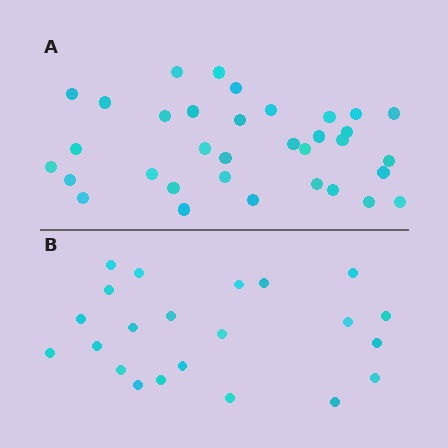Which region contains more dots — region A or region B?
Region A (the top region) has more dots.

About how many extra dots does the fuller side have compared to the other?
Region A has roughly 12 or so more dots than region B.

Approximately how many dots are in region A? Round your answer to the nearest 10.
About 30 dots. (The exact count is 34, which rounds to 30.)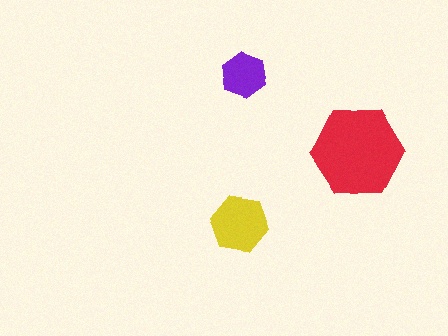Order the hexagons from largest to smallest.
the red one, the yellow one, the purple one.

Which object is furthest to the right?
The red hexagon is rightmost.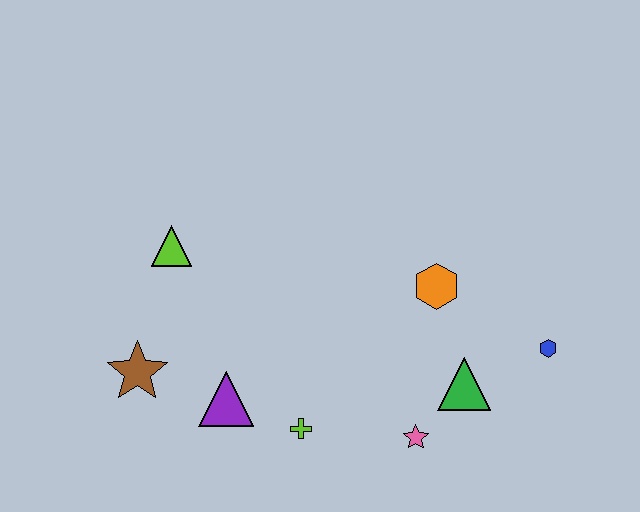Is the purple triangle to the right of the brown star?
Yes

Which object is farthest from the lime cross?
The blue hexagon is farthest from the lime cross.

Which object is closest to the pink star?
The green triangle is closest to the pink star.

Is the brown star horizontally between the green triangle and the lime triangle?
No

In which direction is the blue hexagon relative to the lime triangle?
The blue hexagon is to the right of the lime triangle.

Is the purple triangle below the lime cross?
No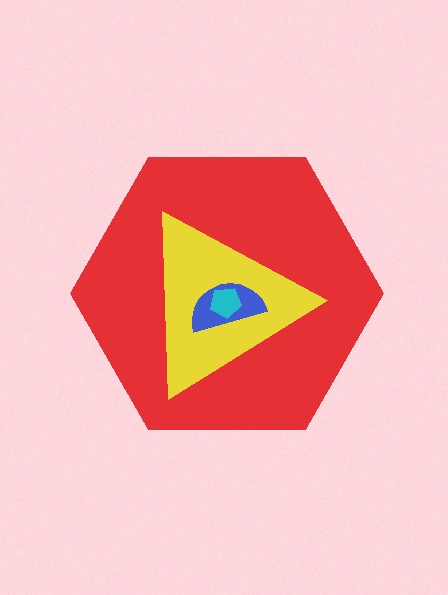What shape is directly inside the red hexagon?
The yellow triangle.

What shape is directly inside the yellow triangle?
The blue semicircle.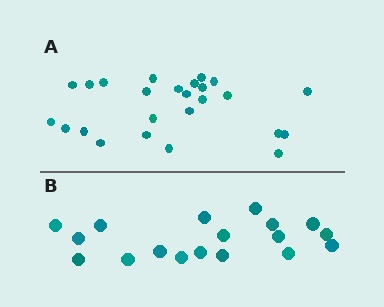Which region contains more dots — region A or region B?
Region A (the top region) has more dots.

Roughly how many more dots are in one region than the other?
Region A has roughly 8 or so more dots than region B.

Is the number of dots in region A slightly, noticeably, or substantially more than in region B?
Region A has noticeably more, but not dramatically so. The ratio is roughly 1.4 to 1.